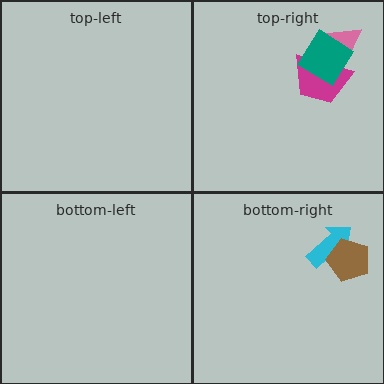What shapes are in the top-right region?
The magenta trapezoid, the pink triangle, the teal diamond.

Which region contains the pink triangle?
The top-right region.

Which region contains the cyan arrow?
The bottom-right region.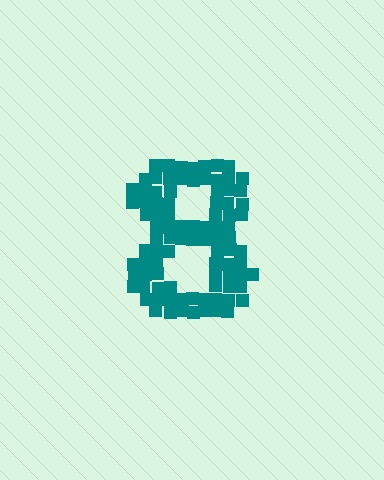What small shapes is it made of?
It is made of small squares.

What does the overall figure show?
The overall figure shows the digit 8.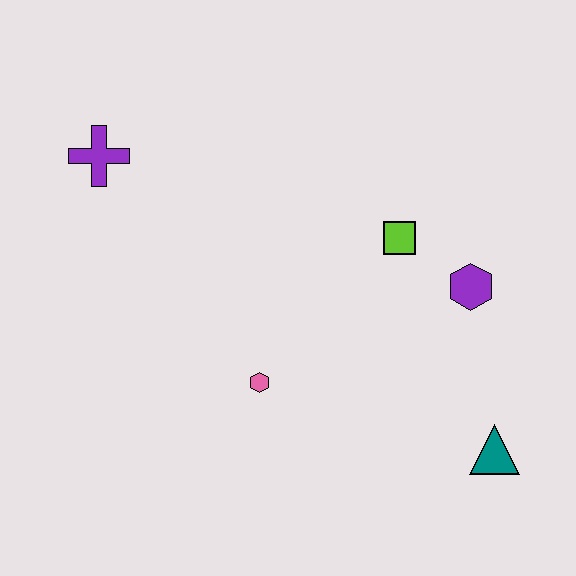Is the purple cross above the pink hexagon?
Yes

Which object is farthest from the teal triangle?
The purple cross is farthest from the teal triangle.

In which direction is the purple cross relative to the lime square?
The purple cross is to the left of the lime square.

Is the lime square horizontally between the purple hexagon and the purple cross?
Yes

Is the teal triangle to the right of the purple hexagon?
Yes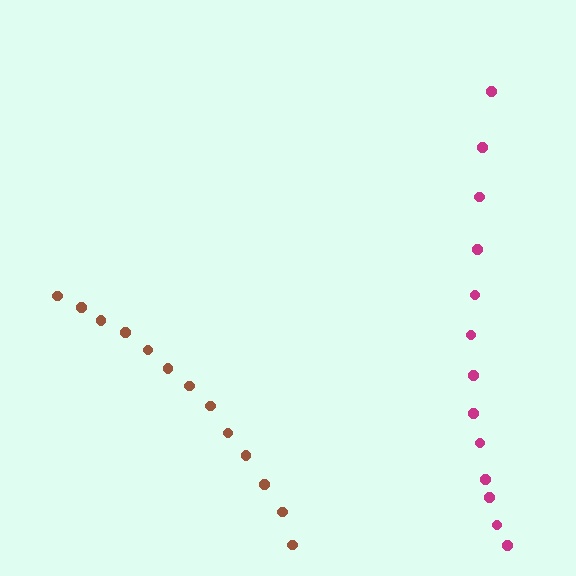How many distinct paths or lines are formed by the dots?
There are 2 distinct paths.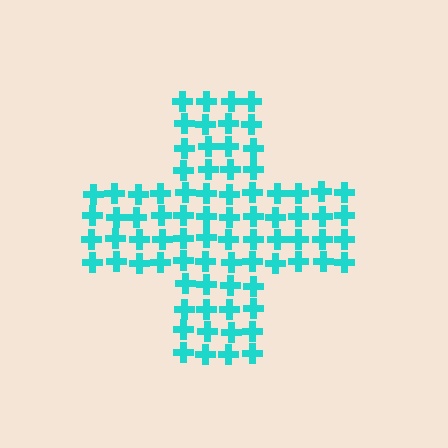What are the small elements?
The small elements are crosses.